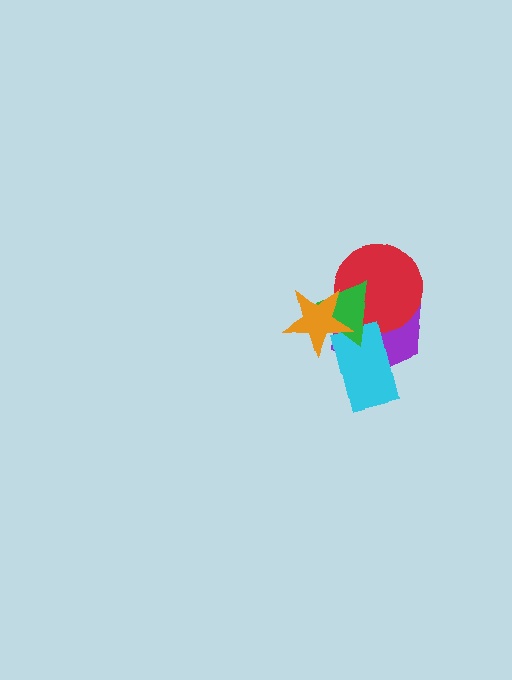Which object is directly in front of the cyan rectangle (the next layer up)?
The green triangle is directly in front of the cyan rectangle.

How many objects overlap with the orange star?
4 objects overlap with the orange star.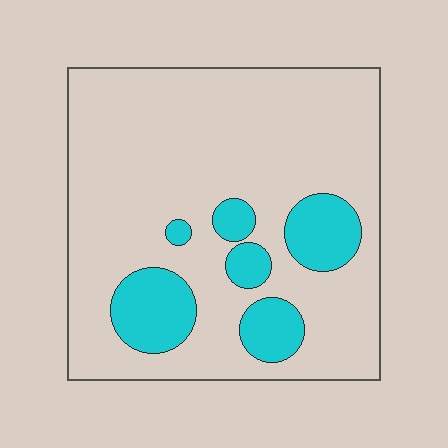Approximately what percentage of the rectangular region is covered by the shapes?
Approximately 20%.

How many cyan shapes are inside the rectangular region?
6.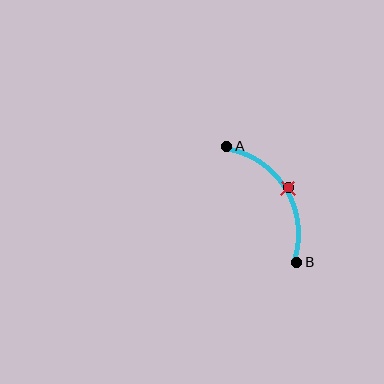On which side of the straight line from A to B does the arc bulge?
The arc bulges to the right of the straight line connecting A and B.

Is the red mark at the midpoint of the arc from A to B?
Yes. The red mark lies on the arc at equal arc-length from both A and B — it is the arc midpoint.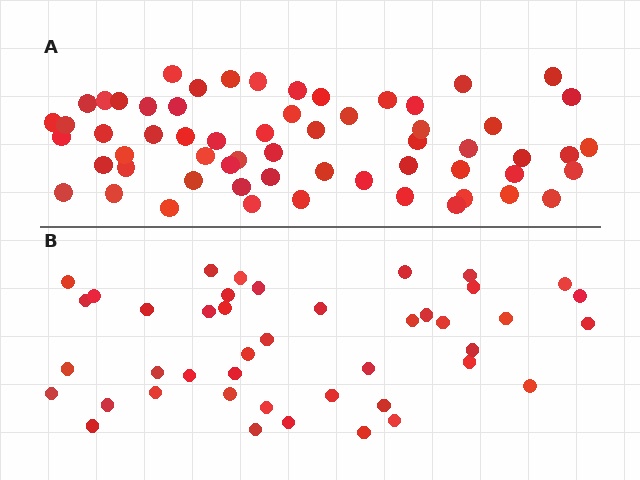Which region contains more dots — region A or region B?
Region A (the top region) has more dots.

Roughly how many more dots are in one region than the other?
Region A has approximately 15 more dots than region B.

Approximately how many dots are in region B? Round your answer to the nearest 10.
About 40 dots. (The exact count is 43, which rounds to 40.)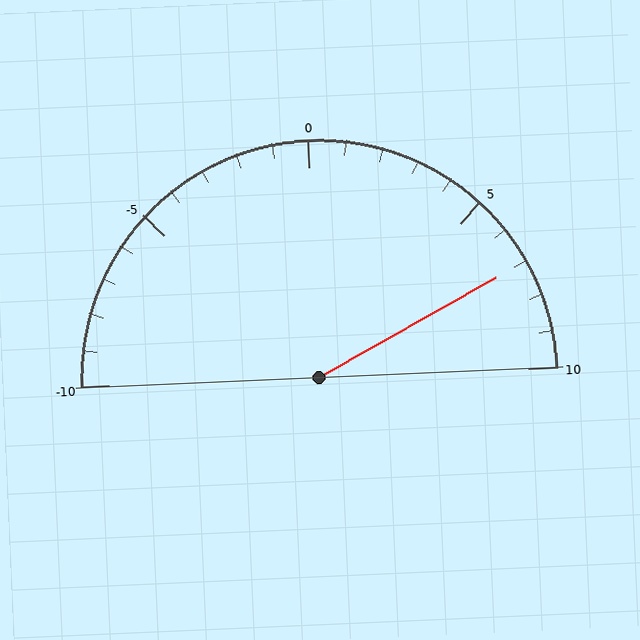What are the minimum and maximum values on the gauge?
The gauge ranges from -10 to 10.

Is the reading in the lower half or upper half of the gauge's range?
The reading is in the upper half of the range (-10 to 10).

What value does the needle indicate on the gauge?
The needle indicates approximately 7.